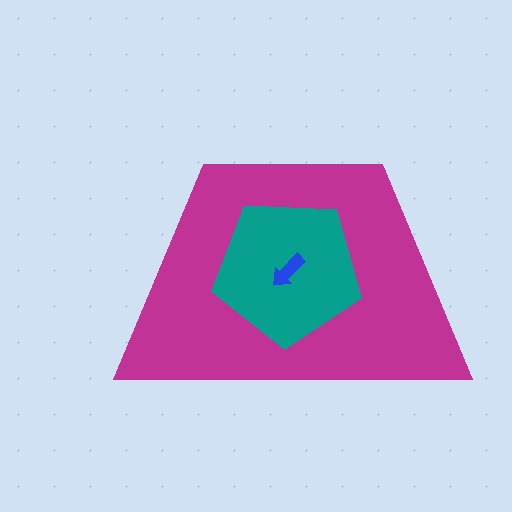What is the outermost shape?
The magenta trapezoid.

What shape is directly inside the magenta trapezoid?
The teal pentagon.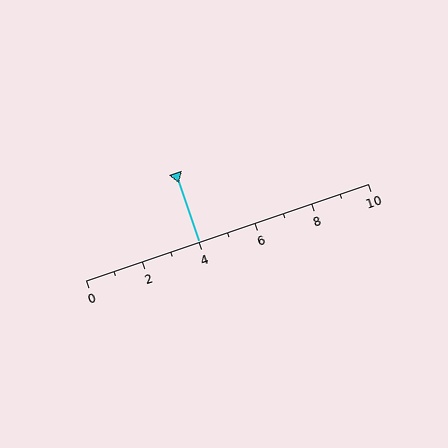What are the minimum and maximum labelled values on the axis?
The axis runs from 0 to 10.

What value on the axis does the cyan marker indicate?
The marker indicates approximately 4.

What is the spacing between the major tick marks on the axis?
The major ticks are spaced 2 apart.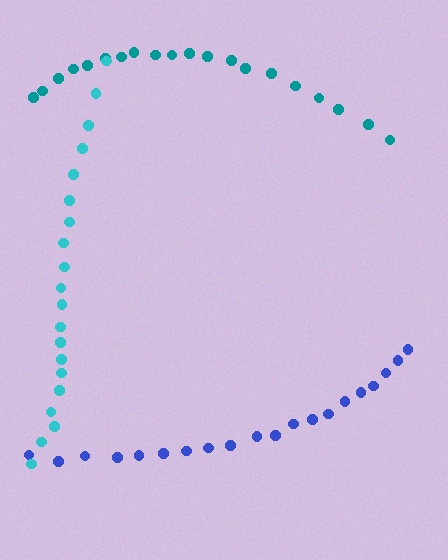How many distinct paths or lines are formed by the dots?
There are 3 distinct paths.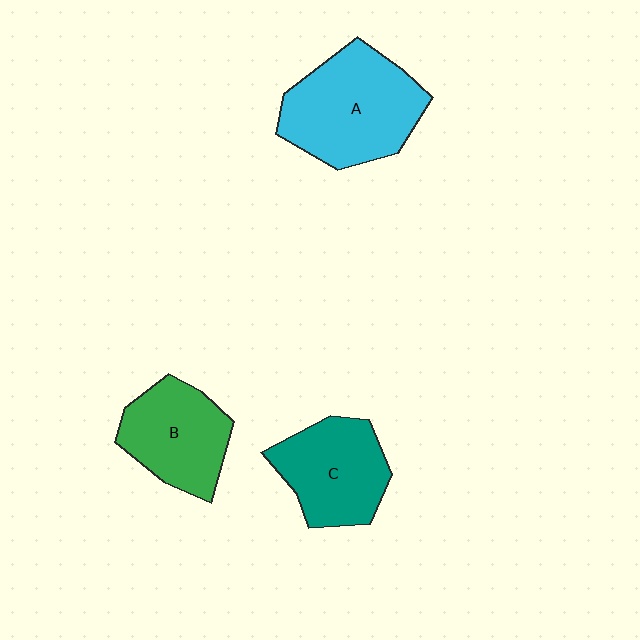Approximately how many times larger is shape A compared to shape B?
Approximately 1.4 times.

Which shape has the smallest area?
Shape B (green).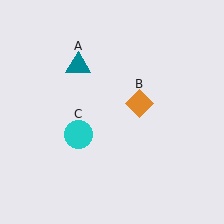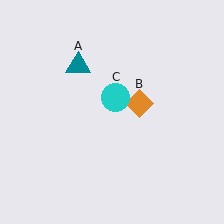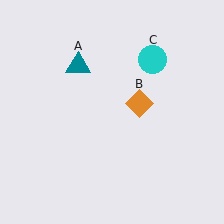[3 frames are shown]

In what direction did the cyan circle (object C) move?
The cyan circle (object C) moved up and to the right.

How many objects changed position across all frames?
1 object changed position: cyan circle (object C).